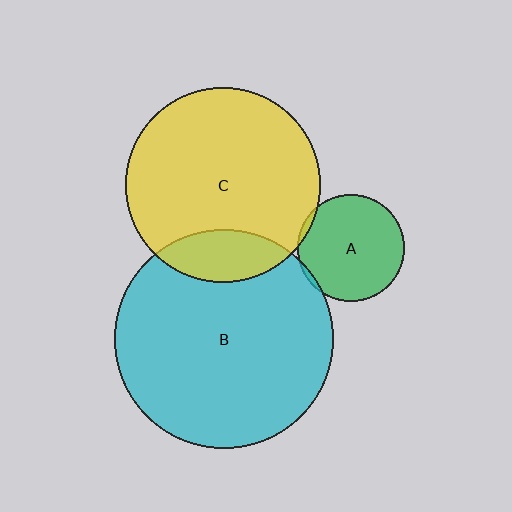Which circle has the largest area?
Circle B (cyan).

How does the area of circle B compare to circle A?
Approximately 4.2 times.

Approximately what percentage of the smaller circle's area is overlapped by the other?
Approximately 5%.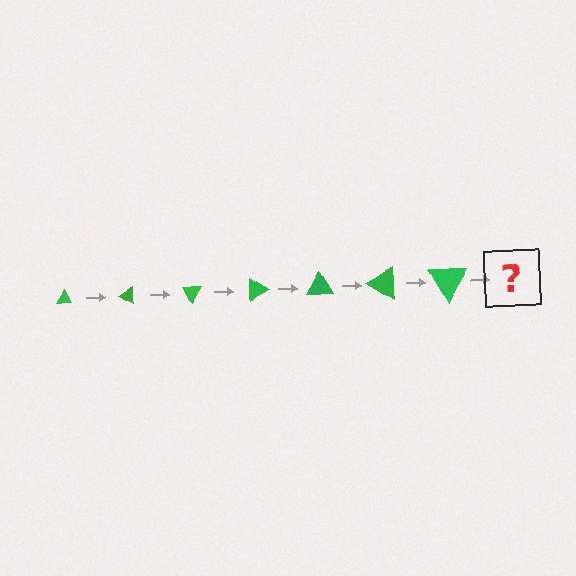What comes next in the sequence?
The next element should be a triangle, larger than the previous one and rotated 210 degrees from the start.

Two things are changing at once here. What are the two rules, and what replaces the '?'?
The two rules are that the triangle grows larger each step and it rotates 30 degrees each step. The '?' should be a triangle, larger than the previous one and rotated 210 degrees from the start.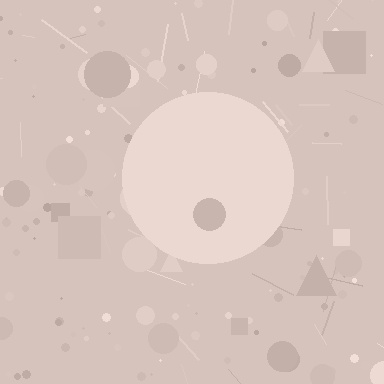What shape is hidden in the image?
A circle is hidden in the image.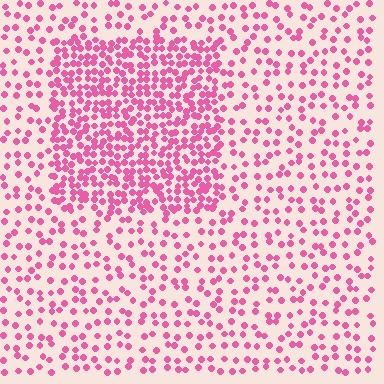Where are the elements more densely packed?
The elements are more densely packed inside the rectangle boundary.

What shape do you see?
I see a rectangle.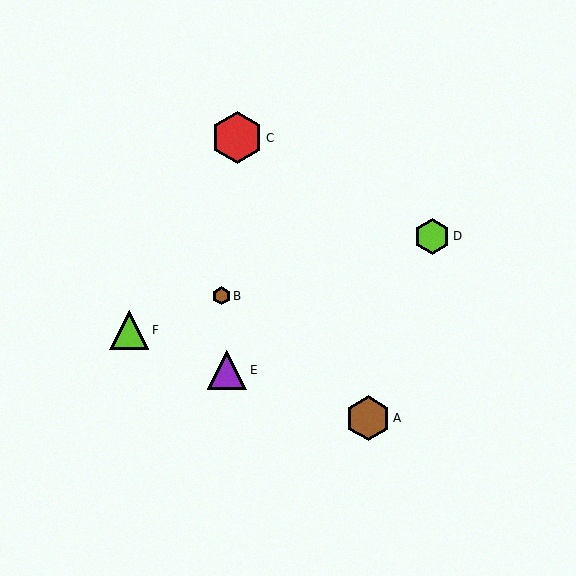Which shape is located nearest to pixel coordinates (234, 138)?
The red hexagon (labeled C) at (237, 138) is nearest to that location.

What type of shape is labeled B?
Shape B is a brown hexagon.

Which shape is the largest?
The red hexagon (labeled C) is the largest.